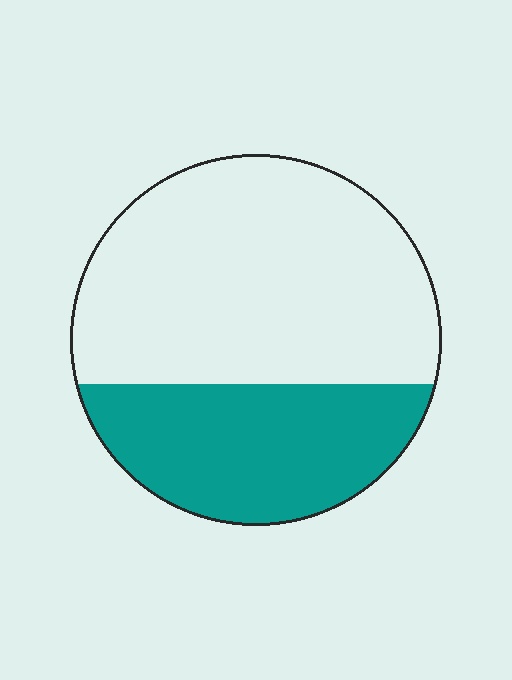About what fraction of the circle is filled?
About one third (1/3).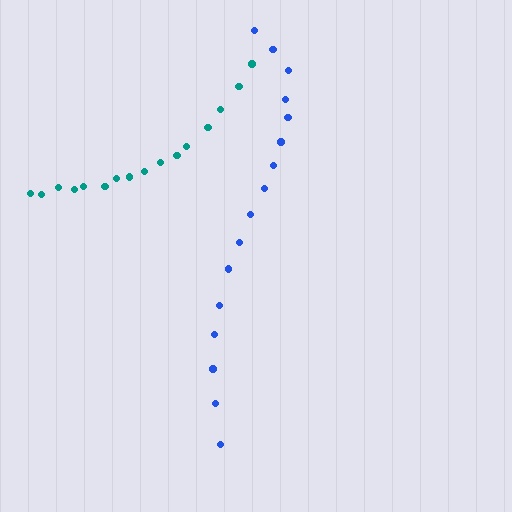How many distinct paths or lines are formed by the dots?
There are 2 distinct paths.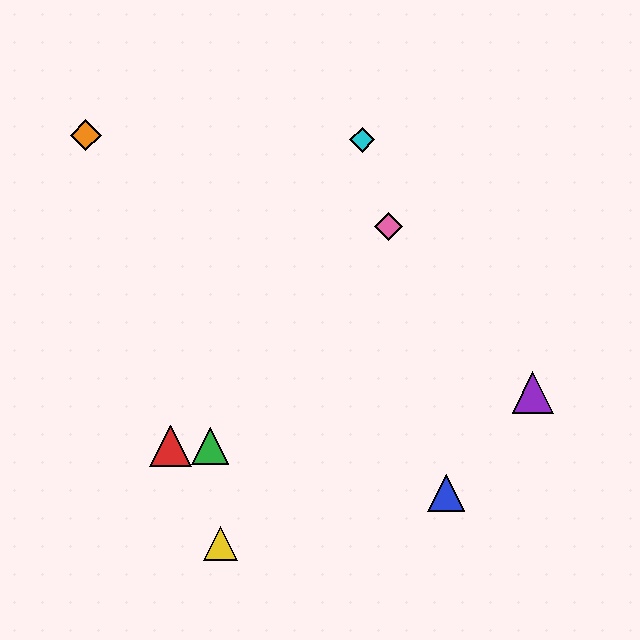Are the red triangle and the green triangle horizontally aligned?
Yes, both are at y≈446.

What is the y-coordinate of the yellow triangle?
The yellow triangle is at y≈544.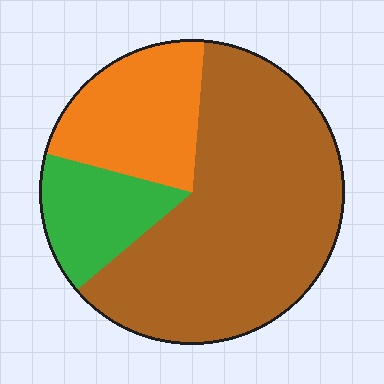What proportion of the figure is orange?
Orange covers around 20% of the figure.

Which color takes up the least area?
Green, at roughly 15%.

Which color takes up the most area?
Brown, at roughly 60%.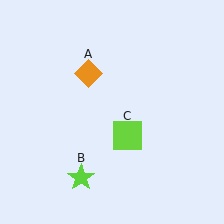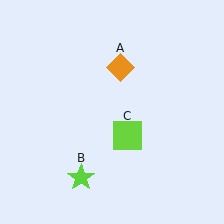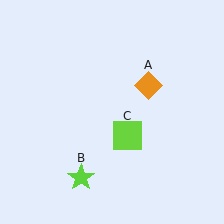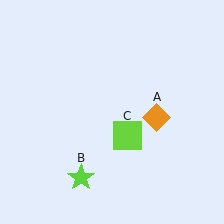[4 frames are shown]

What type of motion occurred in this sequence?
The orange diamond (object A) rotated clockwise around the center of the scene.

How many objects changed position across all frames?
1 object changed position: orange diamond (object A).